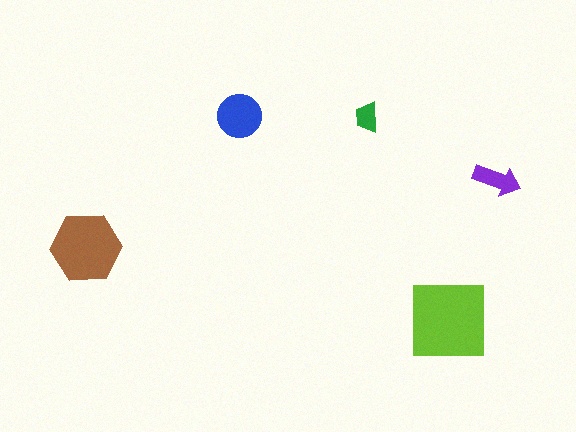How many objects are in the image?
There are 5 objects in the image.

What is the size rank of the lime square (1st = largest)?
1st.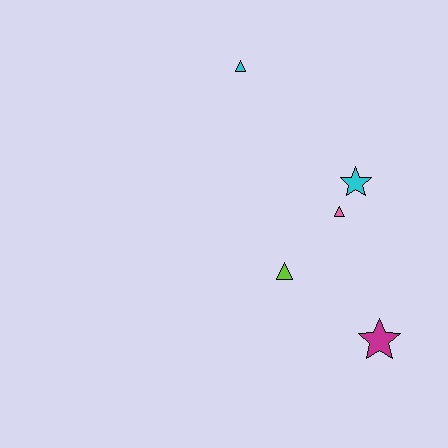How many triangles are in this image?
There are 3 triangles.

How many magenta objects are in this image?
There is 1 magenta object.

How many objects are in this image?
There are 5 objects.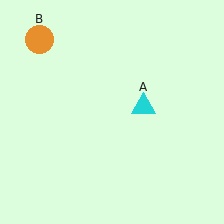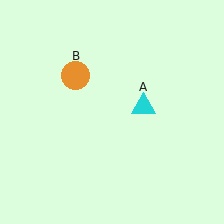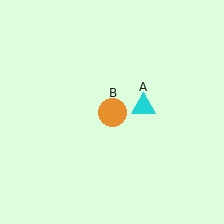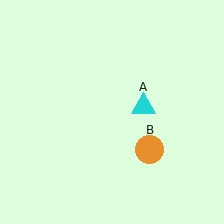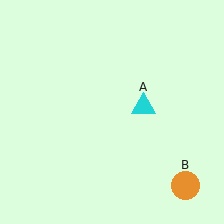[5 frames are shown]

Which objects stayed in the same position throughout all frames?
Cyan triangle (object A) remained stationary.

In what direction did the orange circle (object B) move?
The orange circle (object B) moved down and to the right.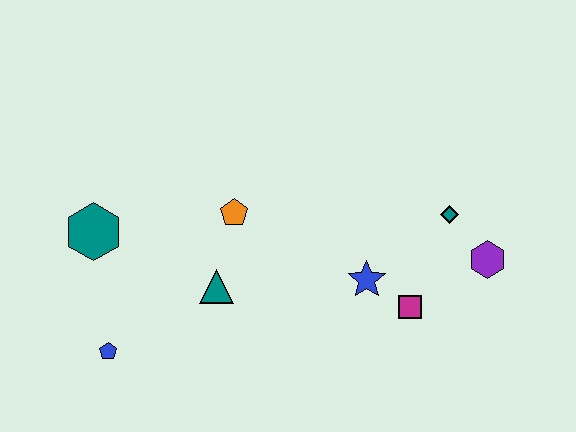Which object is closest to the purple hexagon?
The teal diamond is closest to the purple hexagon.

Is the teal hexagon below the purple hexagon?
No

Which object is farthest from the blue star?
The teal hexagon is farthest from the blue star.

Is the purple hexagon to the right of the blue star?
Yes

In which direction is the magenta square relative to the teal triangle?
The magenta square is to the right of the teal triangle.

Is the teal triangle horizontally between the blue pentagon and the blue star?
Yes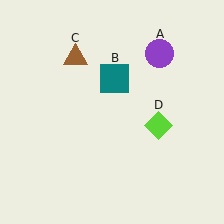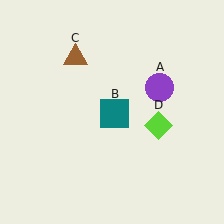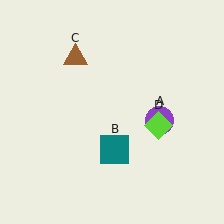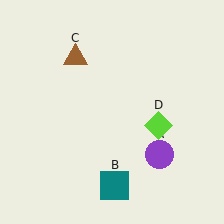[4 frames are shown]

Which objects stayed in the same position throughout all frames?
Brown triangle (object C) and lime diamond (object D) remained stationary.